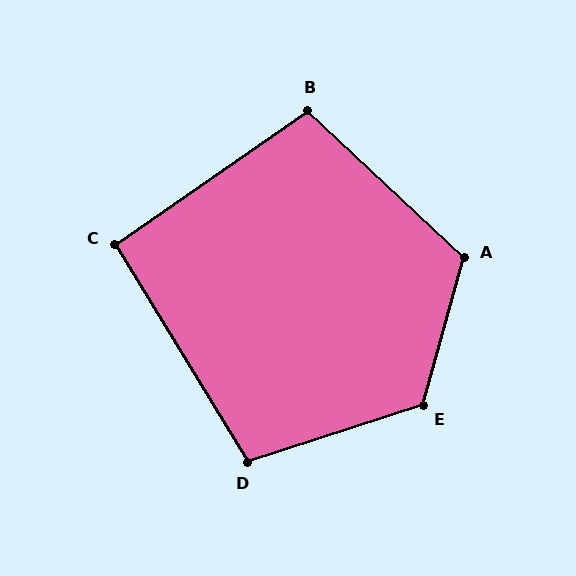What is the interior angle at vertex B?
Approximately 102 degrees (obtuse).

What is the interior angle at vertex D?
Approximately 103 degrees (obtuse).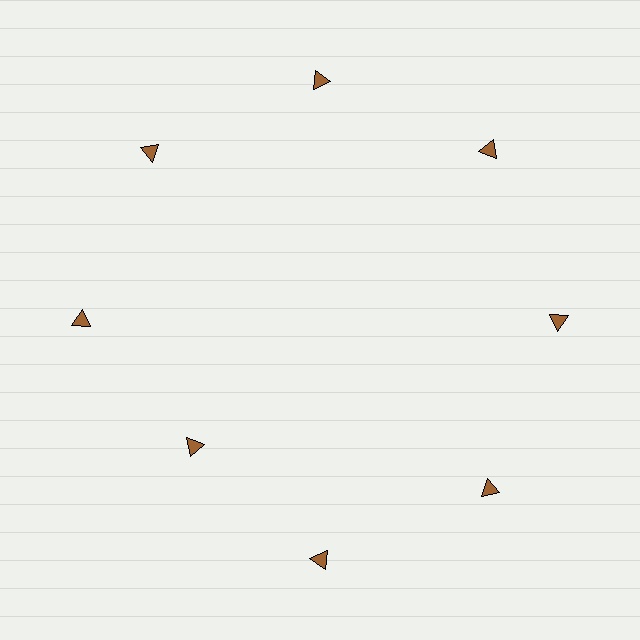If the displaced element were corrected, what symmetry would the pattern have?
It would have 8-fold rotational symmetry — the pattern would map onto itself every 45 degrees.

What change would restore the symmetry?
The symmetry would be restored by moving it outward, back onto the ring so that all 8 triangles sit at equal angles and equal distance from the center.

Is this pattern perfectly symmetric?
No. The 8 brown triangles are arranged in a ring, but one element near the 8 o'clock position is pulled inward toward the center, breaking the 8-fold rotational symmetry.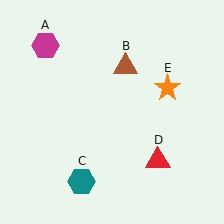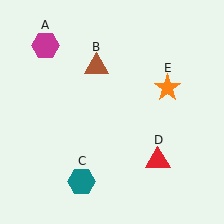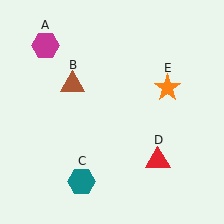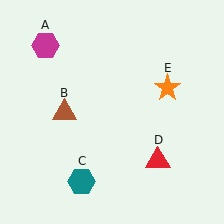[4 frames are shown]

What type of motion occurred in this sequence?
The brown triangle (object B) rotated counterclockwise around the center of the scene.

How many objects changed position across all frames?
1 object changed position: brown triangle (object B).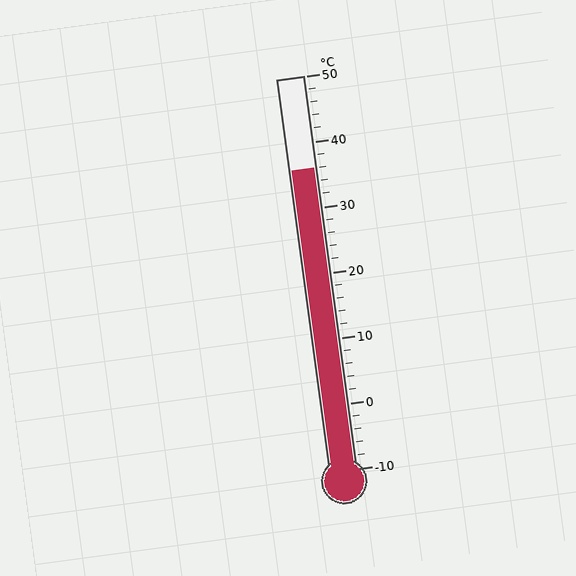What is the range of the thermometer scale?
The thermometer scale ranges from -10°C to 50°C.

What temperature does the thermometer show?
The thermometer shows approximately 36°C.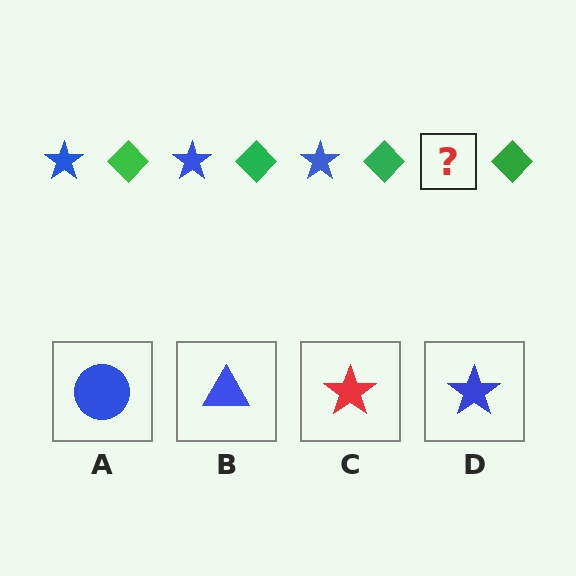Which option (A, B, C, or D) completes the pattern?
D.